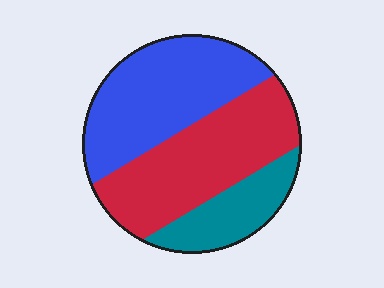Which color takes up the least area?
Teal, at roughly 20%.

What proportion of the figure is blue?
Blue takes up between a quarter and a half of the figure.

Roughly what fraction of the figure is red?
Red covers around 40% of the figure.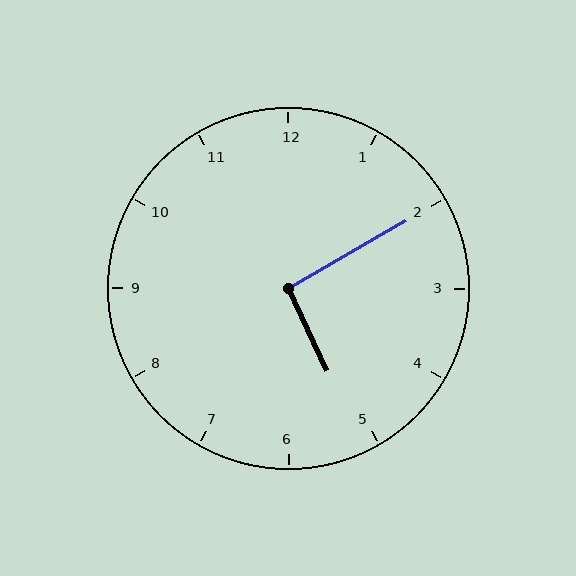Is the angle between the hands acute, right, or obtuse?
It is right.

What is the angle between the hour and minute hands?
Approximately 95 degrees.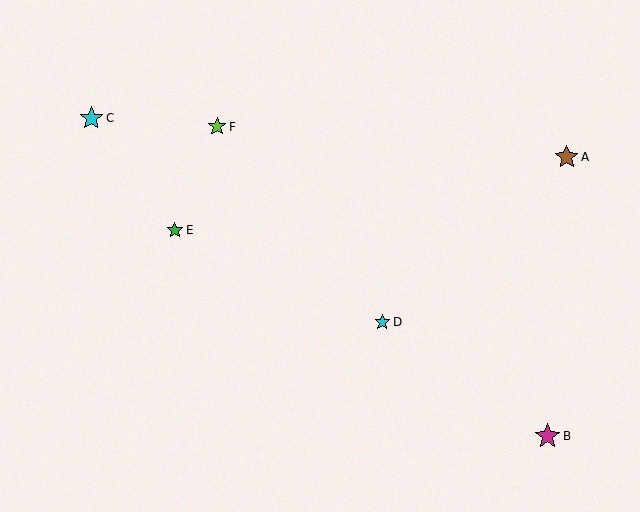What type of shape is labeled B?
Shape B is a magenta star.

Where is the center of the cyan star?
The center of the cyan star is at (91, 118).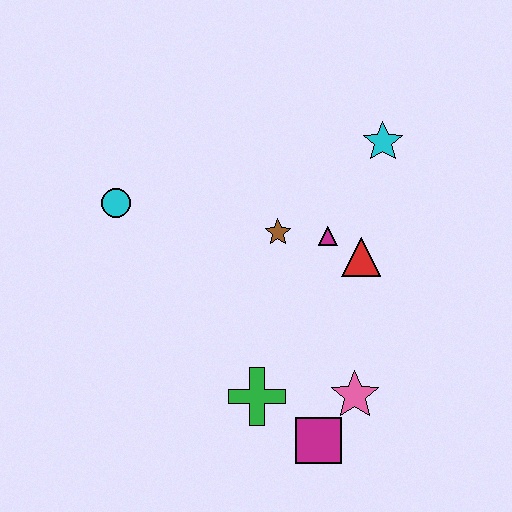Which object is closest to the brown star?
The magenta triangle is closest to the brown star.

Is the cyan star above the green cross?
Yes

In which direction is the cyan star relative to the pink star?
The cyan star is above the pink star.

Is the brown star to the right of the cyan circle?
Yes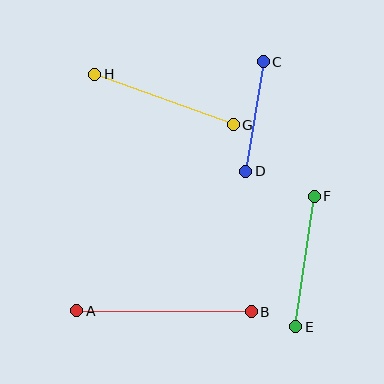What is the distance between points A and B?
The distance is approximately 174 pixels.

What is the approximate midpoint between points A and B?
The midpoint is at approximately (164, 311) pixels.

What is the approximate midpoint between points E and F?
The midpoint is at approximately (305, 262) pixels.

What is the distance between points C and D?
The distance is approximately 111 pixels.